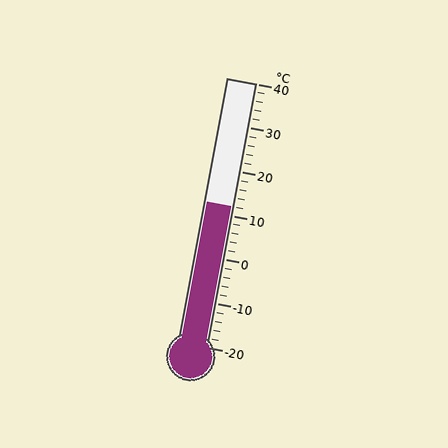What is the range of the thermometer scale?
The thermometer scale ranges from -20°C to 40°C.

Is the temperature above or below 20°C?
The temperature is below 20°C.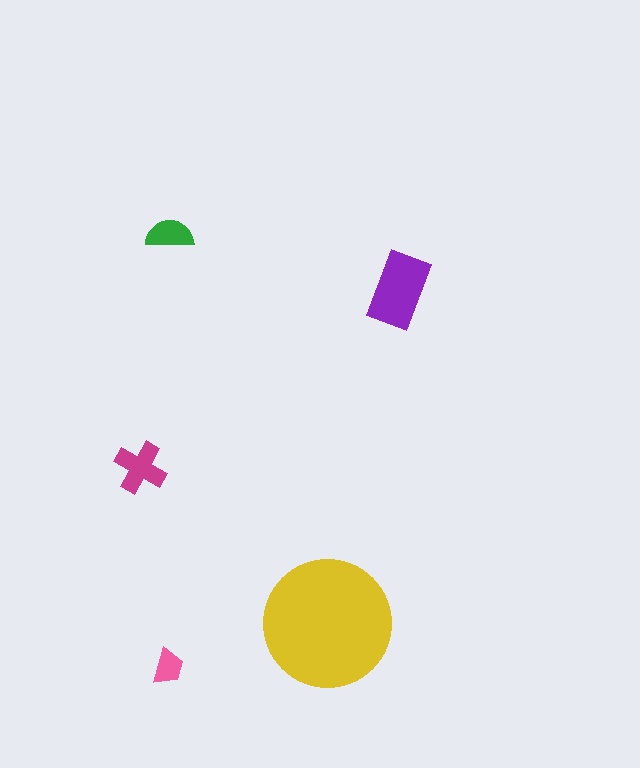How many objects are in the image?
There are 5 objects in the image.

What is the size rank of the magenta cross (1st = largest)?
3rd.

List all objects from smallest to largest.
The pink trapezoid, the green semicircle, the magenta cross, the purple rectangle, the yellow circle.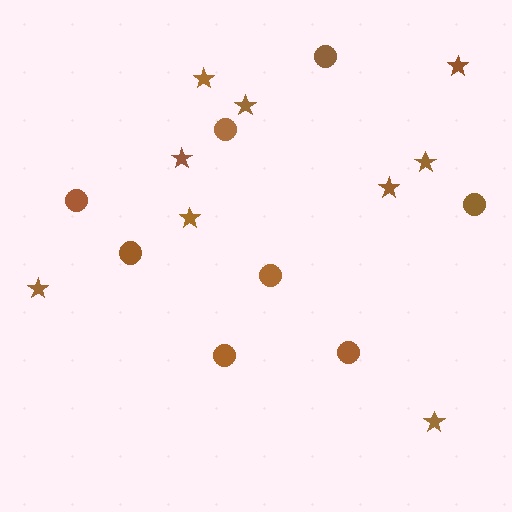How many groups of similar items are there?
There are 2 groups: one group of circles (8) and one group of stars (9).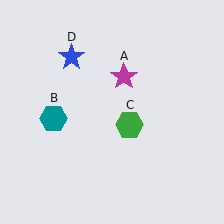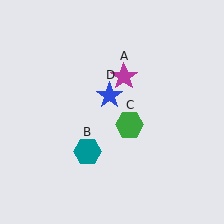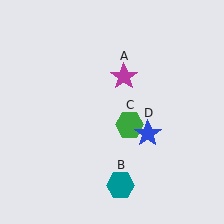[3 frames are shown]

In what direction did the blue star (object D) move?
The blue star (object D) moved down and to the right.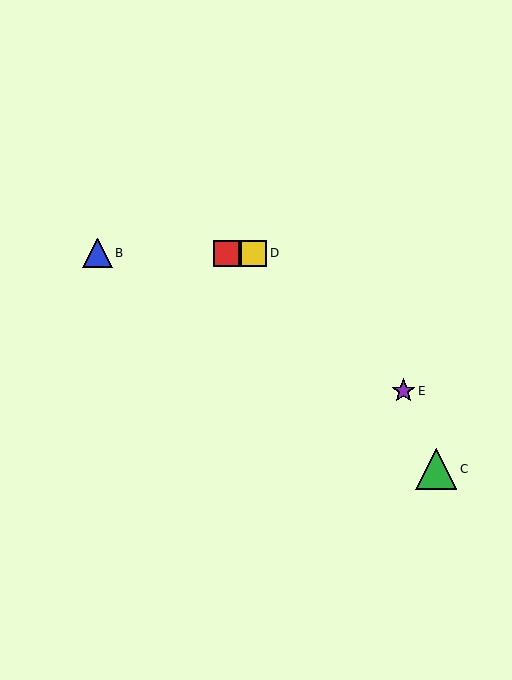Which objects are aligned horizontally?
Objects A, B, D are aligned horizontally.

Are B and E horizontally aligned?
No, B is at y≈253 and E is at y≈391.